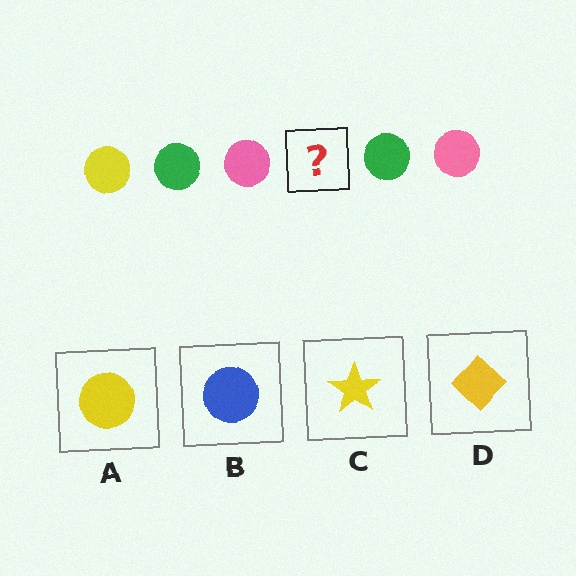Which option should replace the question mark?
Option A.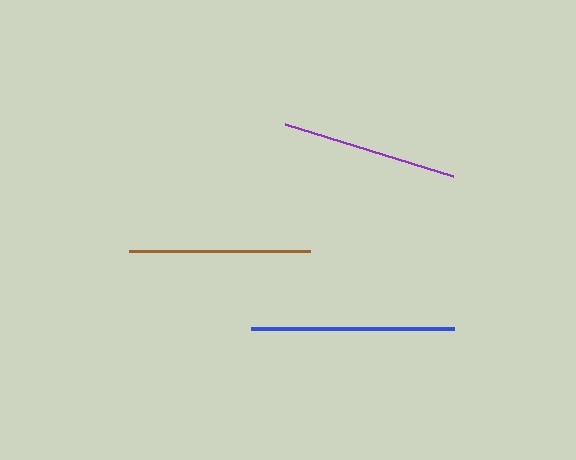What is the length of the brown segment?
The brown segment is approximately 181 pixels long.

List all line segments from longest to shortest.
From longest to shortest: blue, brown, purple.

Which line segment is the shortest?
The purple line is the shortest at approximately 176 pixels.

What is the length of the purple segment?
The purple segment is approximately 176 pixels long.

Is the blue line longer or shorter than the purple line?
The blue line is longer than the purple line.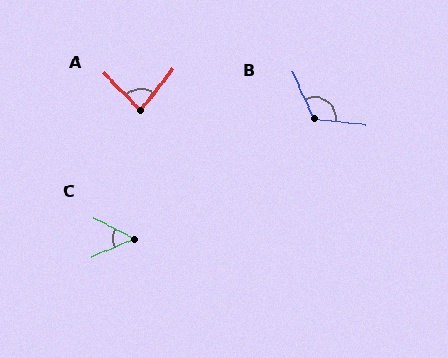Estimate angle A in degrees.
Approximately 82 degrees.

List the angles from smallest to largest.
C (50°), A (82°), B (120°).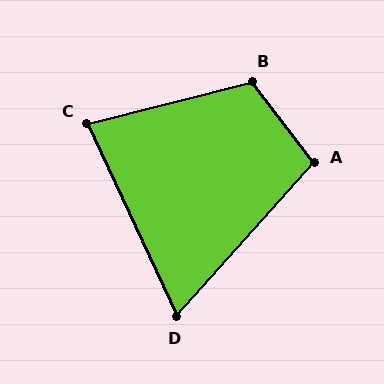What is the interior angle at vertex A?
Approximately 101 degrees (obtuse).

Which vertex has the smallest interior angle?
D, at approximately 67 degrees.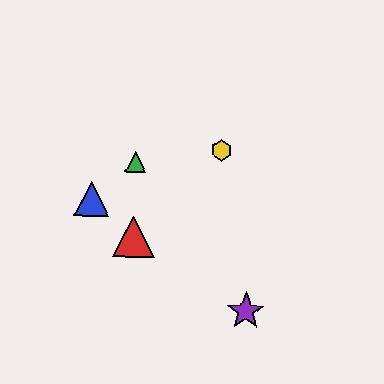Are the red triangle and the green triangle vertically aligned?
Yes, both are at x≈134.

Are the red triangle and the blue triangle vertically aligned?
No, the red triangle is at x≈134 and the blue triangle is at x≈92.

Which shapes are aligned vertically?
The red triangle, the green triangle are aligned vertically.